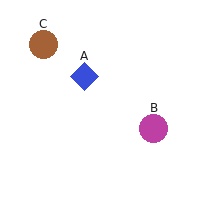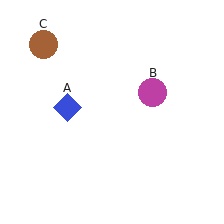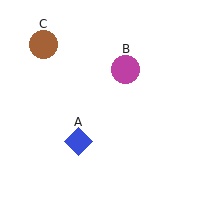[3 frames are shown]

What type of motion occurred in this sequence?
The blue diamond (object A), magenta circle (object B) rotated counterclockwise around the center of the scene.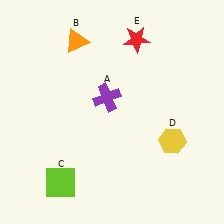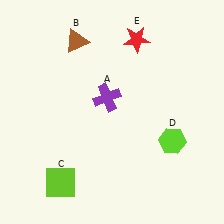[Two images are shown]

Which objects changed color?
B changed from orange to brown. D changed from yellow to lime.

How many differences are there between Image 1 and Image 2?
There are 2 differences between the two images.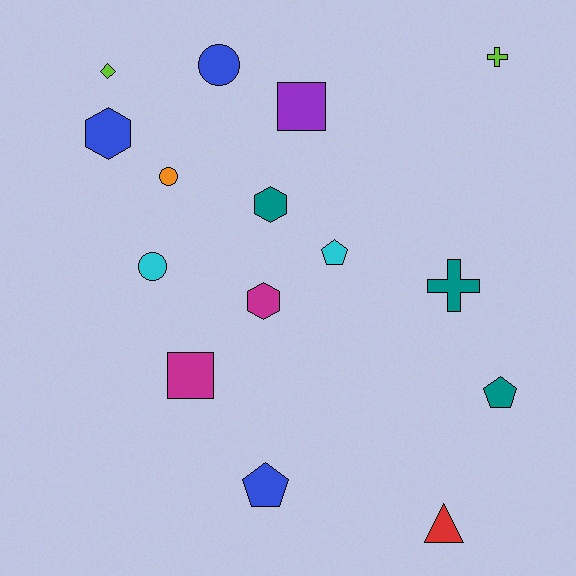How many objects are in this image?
There are 15 objects.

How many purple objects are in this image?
There is 1 purple object.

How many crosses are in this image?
There are 2 crosses.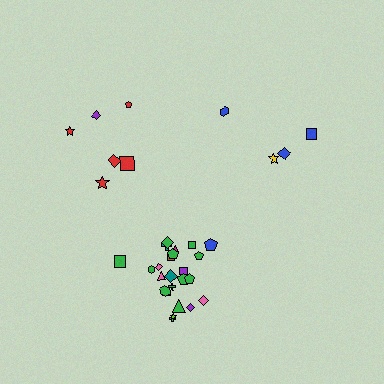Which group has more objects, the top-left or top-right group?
The top-left group.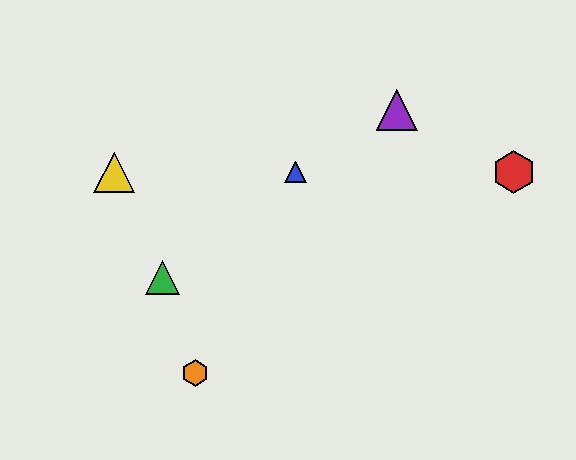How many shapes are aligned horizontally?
3 shapes (the red hexagon, the blue triangle, the yellow triangle) are aligned horizontally.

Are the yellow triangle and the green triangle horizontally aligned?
No, the yellow triangle is at y≈172 and the green triangle is at y≈278.